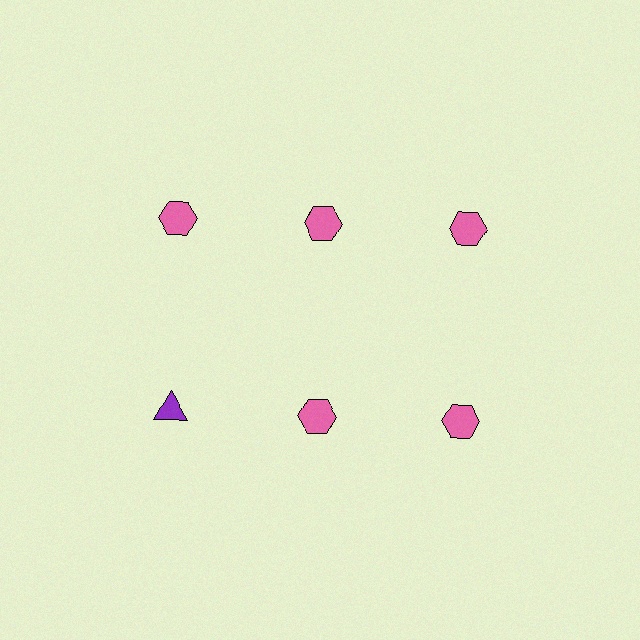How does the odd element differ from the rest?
It differs in both color (purple instead of pink) and shape (triangle instead of hexagon).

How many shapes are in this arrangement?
There are 6 shapes arranged in a grid pattern.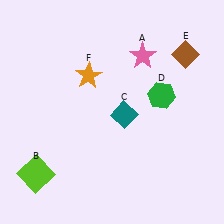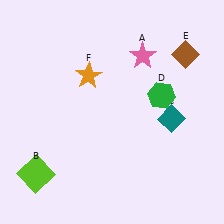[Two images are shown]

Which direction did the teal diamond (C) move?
The teal diamond (C) moved right.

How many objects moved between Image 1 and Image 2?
1 object moved between the two images.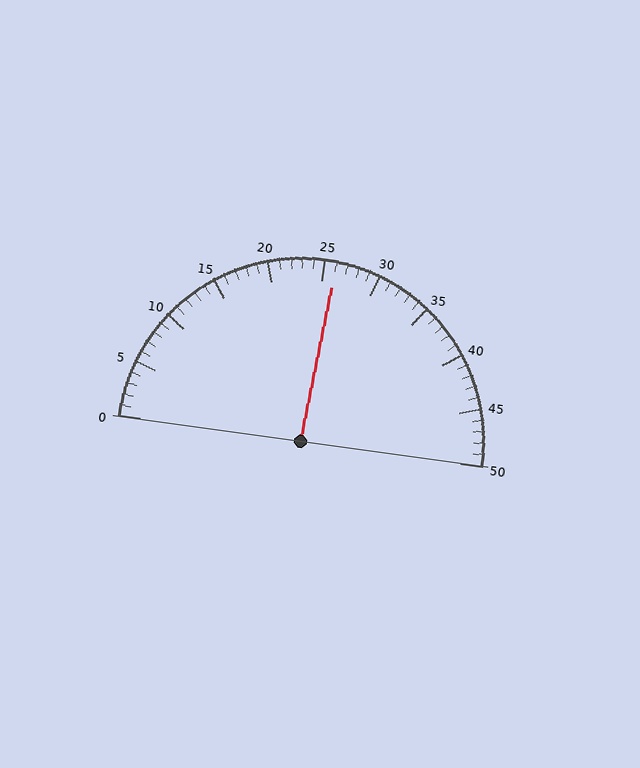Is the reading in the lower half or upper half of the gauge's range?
The reading is in the upper half of the range (0 to 50).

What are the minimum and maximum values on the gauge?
The gauge ranges from 0 to 50.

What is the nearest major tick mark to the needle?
The nearest major tick mark is 25.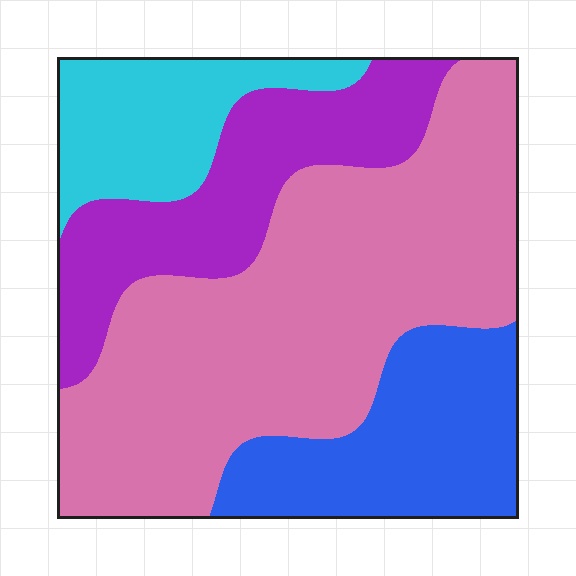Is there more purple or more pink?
Pink.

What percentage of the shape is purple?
Purple covers roughly 20% of the shape.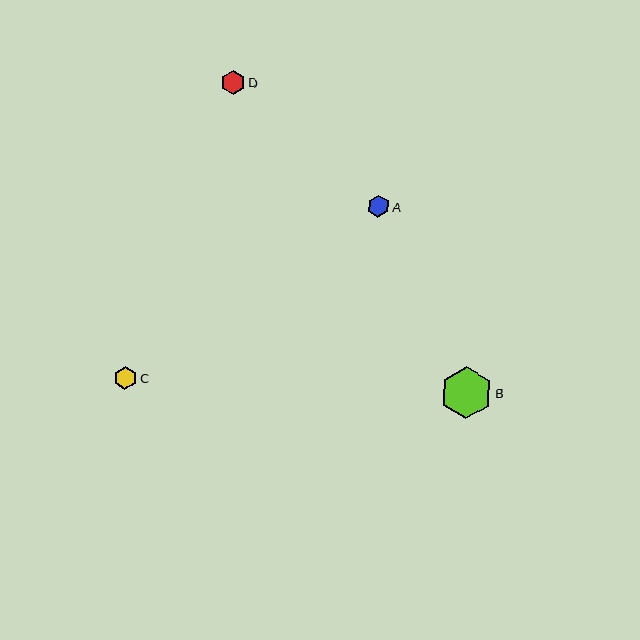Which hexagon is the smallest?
Hexagon A is the smallest with a size of approximately 22 pixels.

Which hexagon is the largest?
Hexagon B is the largest with a size of approximately 52 pixels.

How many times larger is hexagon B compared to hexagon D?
Hexagon B is approximately 2.2 times the size of hexagon D.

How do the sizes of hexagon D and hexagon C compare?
Hexagon D and hexagon C are approximately the same size.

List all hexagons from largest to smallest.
From largest to smallest: B, D, C, A.